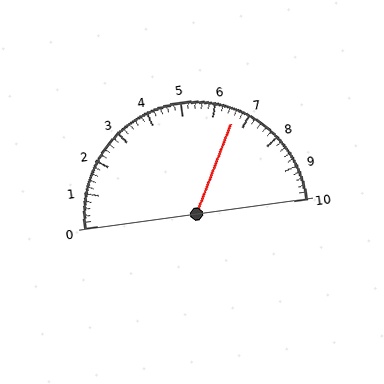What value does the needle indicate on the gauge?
The needle indicates approximately 6.6.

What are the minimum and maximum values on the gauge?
The gauge ranges from 0 to 10.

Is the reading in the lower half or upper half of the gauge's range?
The reading is in the upper half of the range (0 to 10).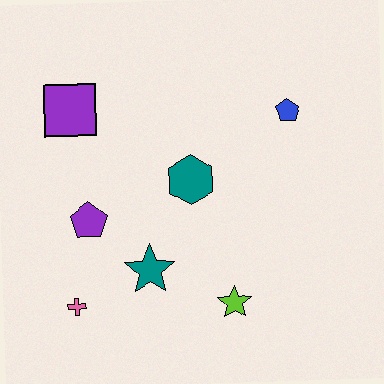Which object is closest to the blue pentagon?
The teal hexagon is closest to the blue pentagon.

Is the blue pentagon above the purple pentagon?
Yes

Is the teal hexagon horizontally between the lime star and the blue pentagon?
No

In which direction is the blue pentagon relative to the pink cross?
The blue pentagon is to the right of the pink cross.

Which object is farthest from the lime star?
The purple square is farthest from the lime star.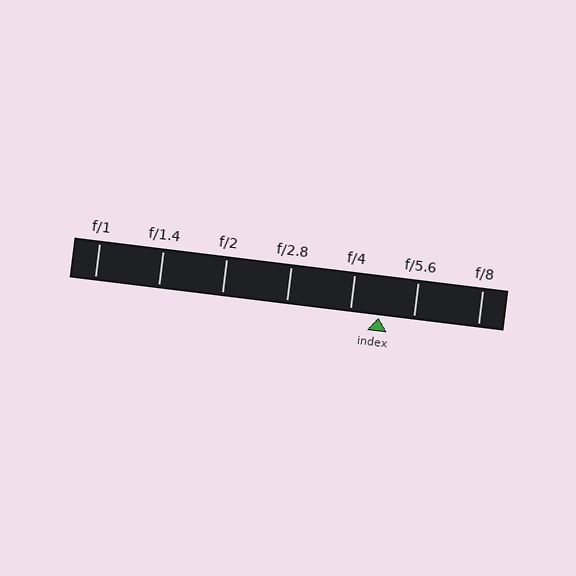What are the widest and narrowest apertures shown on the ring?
The widest aperture shown is f/1 and the narrowest is f/8.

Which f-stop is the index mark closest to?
The index mark is closest to f/4.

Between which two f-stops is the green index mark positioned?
The index mark is between f/4 and f/5.6.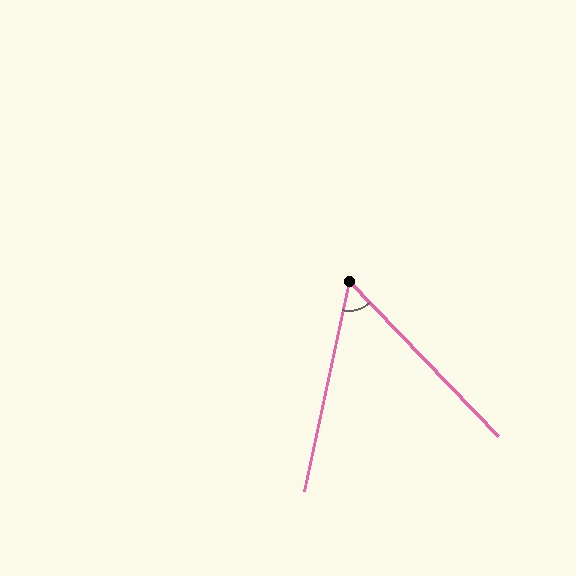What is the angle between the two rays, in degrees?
Approximately 56 degrees.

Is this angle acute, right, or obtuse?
It is acute.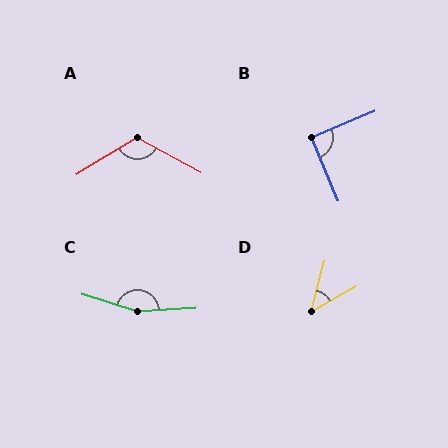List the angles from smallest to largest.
D (45°), B (90°), A (121°), C (159°).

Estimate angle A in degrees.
Approximately 121 degrees.